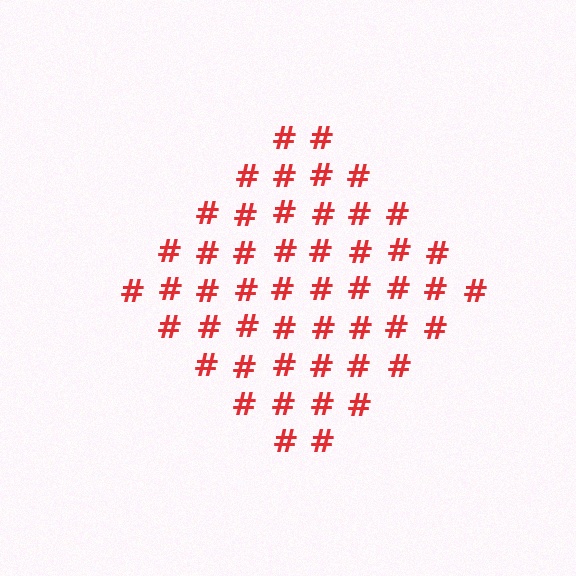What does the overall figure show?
The overall figure shows a diamond.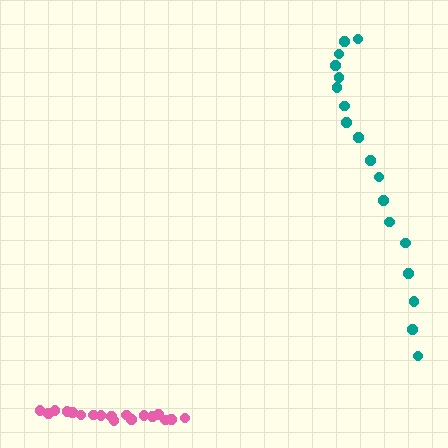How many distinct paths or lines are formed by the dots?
There are 2 distinct paths.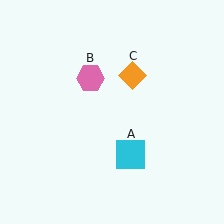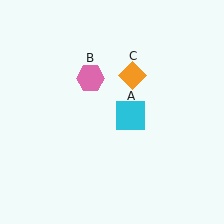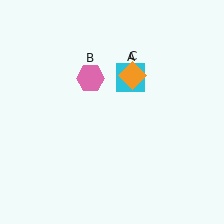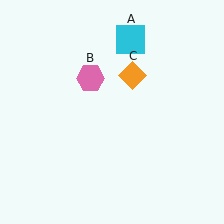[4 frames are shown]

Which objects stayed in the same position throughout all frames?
Pink hexagon (object B) and orange diamond (object C) remained stationary.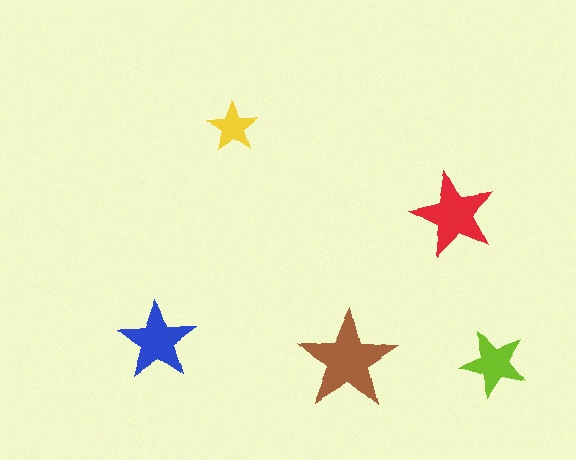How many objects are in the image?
There are 5 objects in the image.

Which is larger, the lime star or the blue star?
The blue one.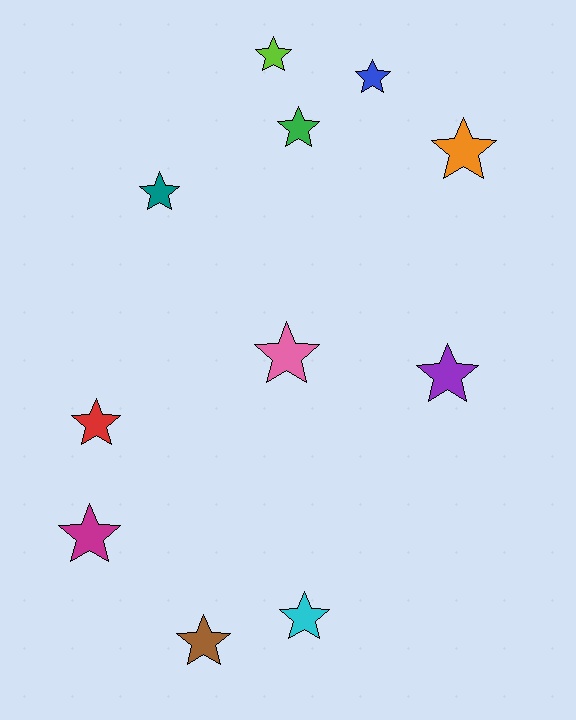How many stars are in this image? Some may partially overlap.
There are 11 stars.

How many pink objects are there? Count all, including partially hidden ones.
There is 1 pink object.